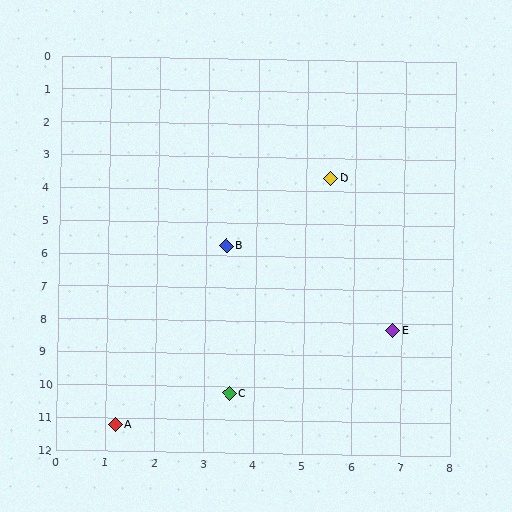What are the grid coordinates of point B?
Point B is at approximately (3.4, 5.7).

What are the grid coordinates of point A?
Point A is at approximately (1.2, 11.2).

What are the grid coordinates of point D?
Point D is at approximately (5.5, 3.6).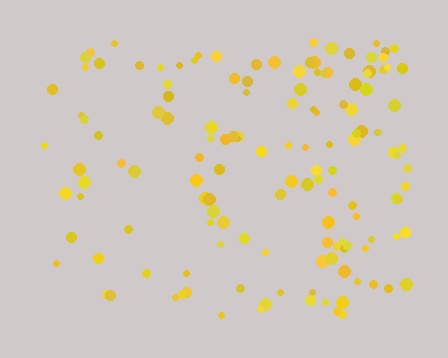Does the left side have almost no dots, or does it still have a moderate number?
Still a moderate number, just noticeably fewer than the right.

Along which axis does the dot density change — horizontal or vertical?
Horizontal.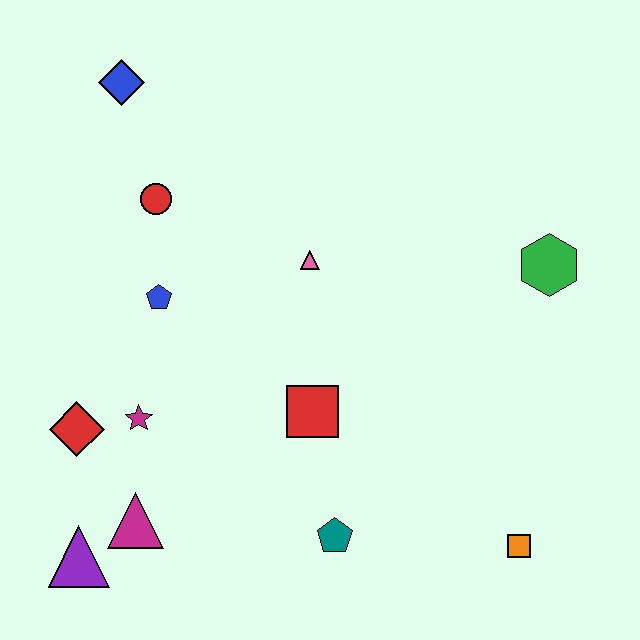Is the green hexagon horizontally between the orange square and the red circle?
No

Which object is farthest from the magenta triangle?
The green hexagon is farthest from the magenta triangle.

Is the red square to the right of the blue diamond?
Yes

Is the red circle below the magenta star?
No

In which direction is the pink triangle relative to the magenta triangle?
The pink triangle is above the magenta triangle.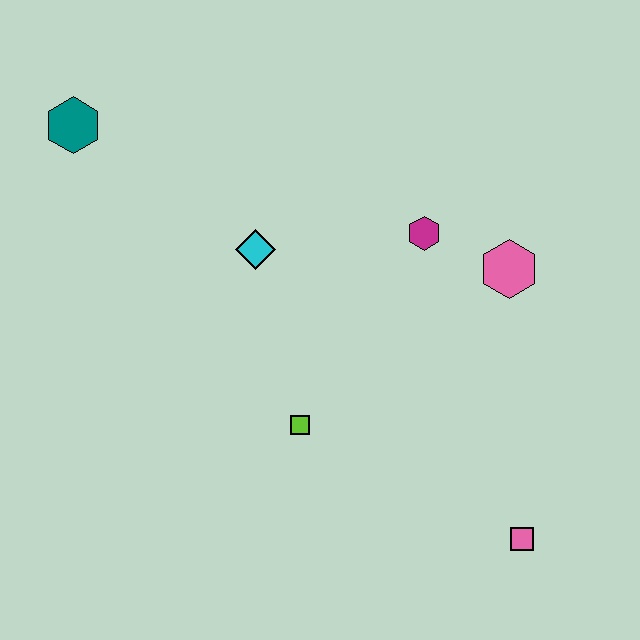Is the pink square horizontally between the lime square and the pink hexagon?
No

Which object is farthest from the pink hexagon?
The teal hexagon is farthest from the pink hexagon.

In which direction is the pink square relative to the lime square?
The pink square is to the right of the lime square.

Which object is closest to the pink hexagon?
The magenta hexagon is closest to the pink hexagon.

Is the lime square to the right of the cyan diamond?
Yes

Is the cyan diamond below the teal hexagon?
Yes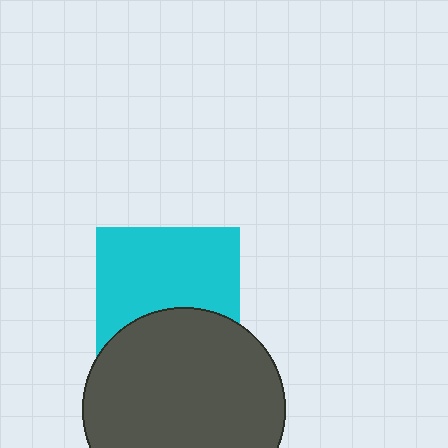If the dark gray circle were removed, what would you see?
You would see the complete cyan square.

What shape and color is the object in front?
The object in front is a dark gray circle.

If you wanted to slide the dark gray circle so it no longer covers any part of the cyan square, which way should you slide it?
Slide it down — that is the most direct way to separate the two shapes.